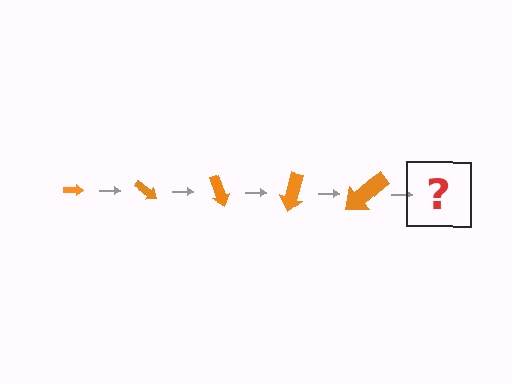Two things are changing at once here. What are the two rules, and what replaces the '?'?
The two rules are that the arrow grows larger each step and it rotates 35 degrees each step. The '?' should be an arrow, larger than the previous one and rotated 175 degrees from the start.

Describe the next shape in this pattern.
It should be an arrow, larger than the previous one and rotated 175 degrees from the start.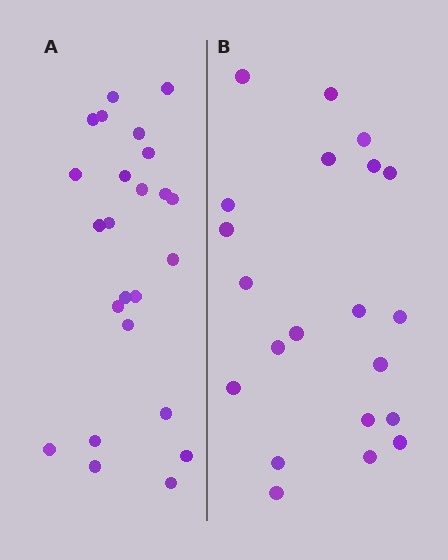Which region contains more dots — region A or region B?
Region A (the left region) has more dots.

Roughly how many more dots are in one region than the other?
Region A has just a few more — roughly 2 or 3 more dots than region B.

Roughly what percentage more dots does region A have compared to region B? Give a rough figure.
About 15% more.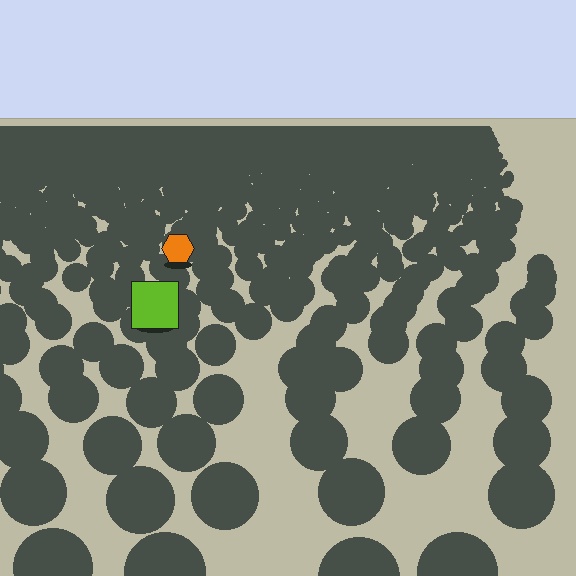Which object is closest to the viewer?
The lime square is closest. The texture marks near it are larger and more spread out.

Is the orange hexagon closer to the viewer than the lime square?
No. The lime square is closer — you can tell from the texture gradient: the ground texture is coarser near it.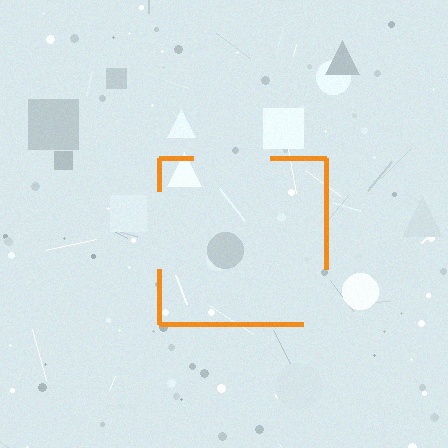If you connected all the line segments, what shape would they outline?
They would outline a square.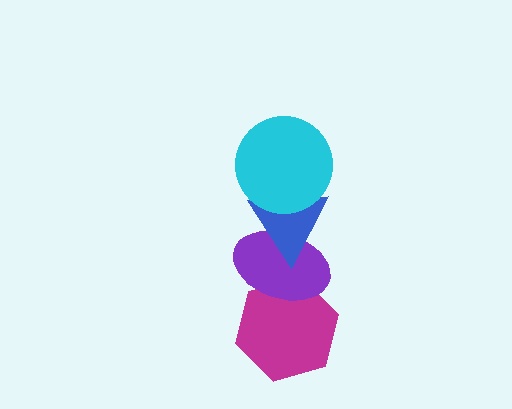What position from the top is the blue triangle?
The blue triangle is 2nd from the top.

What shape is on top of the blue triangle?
The cyan circle is on top of the blue triangle.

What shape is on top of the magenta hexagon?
The purple ellipse is on top of the magenta hexagon.